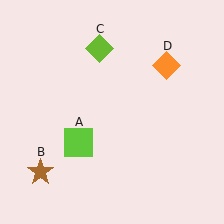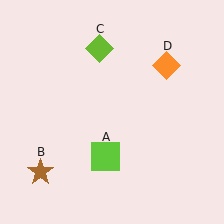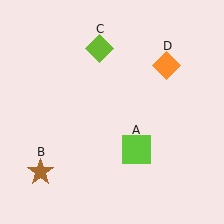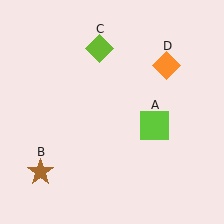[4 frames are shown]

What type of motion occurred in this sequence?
The lime square (object A) rotated counterclockwise around the center of the scene.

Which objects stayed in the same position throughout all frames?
Brown star (object B) and lime diamond (object C) and orange diamond (object D) remained stationary.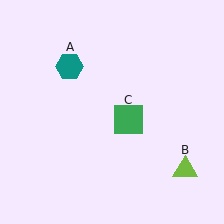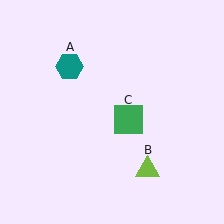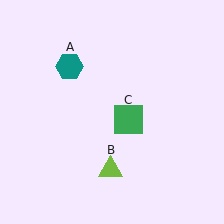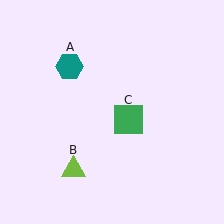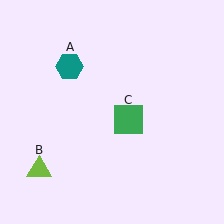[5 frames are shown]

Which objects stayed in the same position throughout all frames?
Teal hexagon (object A) and green square (object C) remained stationary.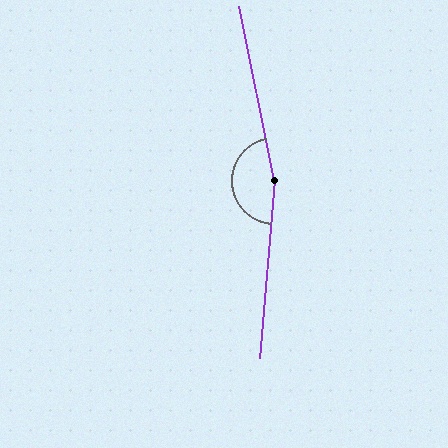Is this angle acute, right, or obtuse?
It is obtuse.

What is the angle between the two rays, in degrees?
Approximately 164 degrees.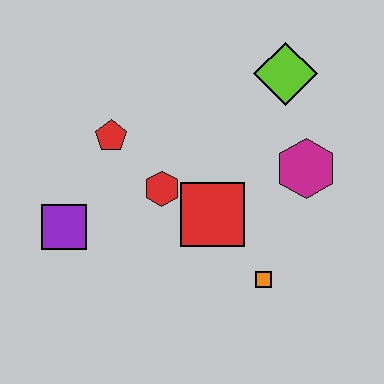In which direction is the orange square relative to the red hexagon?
The orange square is to the right of the red hexagon.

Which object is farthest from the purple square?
The lime diamond is farthest from the purple square.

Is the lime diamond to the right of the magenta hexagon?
No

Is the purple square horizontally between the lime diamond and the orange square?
No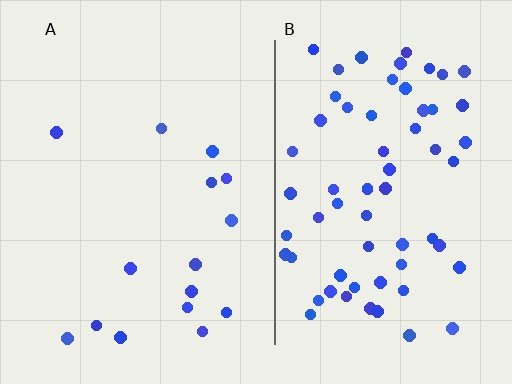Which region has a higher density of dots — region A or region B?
B (the right).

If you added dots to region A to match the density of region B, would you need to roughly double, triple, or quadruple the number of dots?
Approximately quadruple.